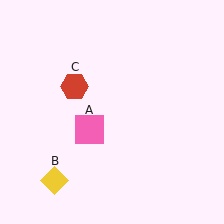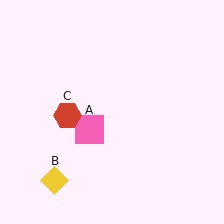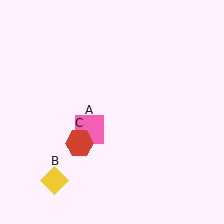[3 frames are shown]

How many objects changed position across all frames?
1 object changed position: red hexagon (object C).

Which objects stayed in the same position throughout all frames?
Pink square (object A) and yellow diamond (object B) remained stationary.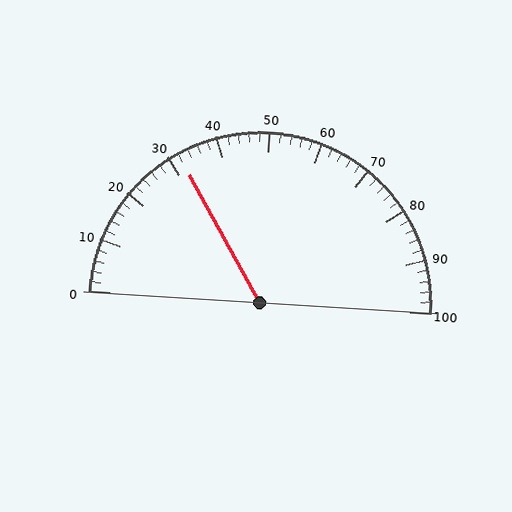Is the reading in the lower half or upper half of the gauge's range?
The reading is in the lower half of the range (0 to 100).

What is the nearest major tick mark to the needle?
The nearest major tick mark is 30.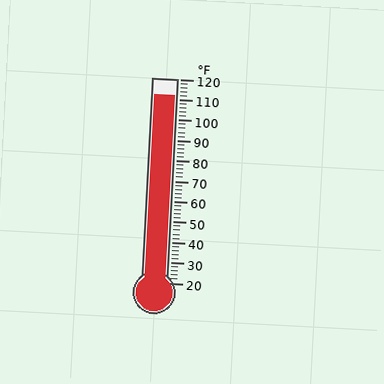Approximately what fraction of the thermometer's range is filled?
The thermometer is filled to approximately 90% of its range.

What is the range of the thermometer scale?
The thermometer scale ranges from 20°F to 120°F.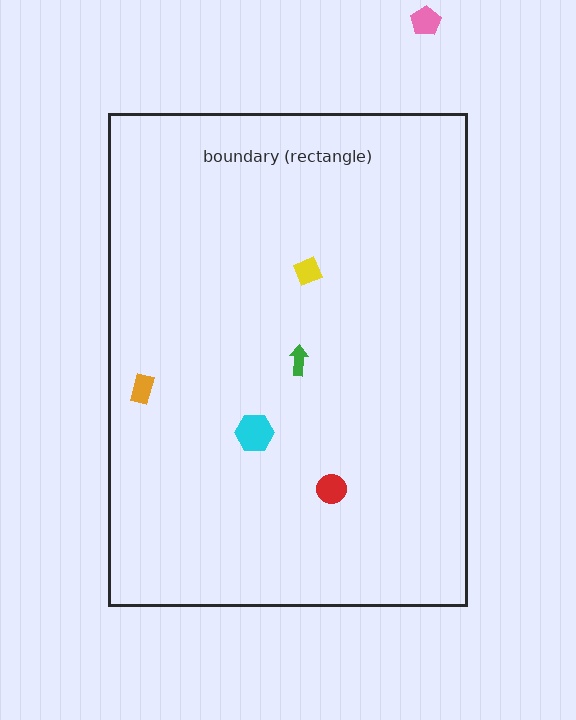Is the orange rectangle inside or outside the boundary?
Inside.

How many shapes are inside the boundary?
5 inside, 1 outside.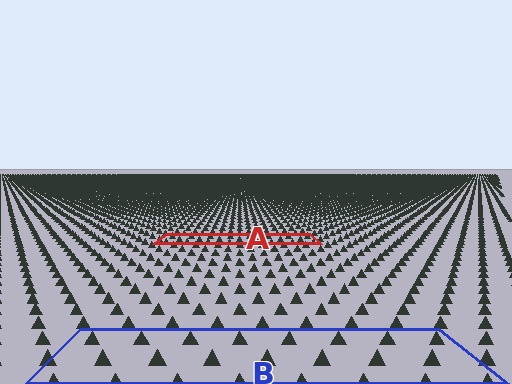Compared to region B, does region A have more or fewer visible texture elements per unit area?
Region A has more texture elements per unit area — they are packed more densely because it is farther away.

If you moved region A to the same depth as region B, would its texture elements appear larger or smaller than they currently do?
They would appear larger. At a closer depth, the same texture elements are projected at a bigger on-screen size.